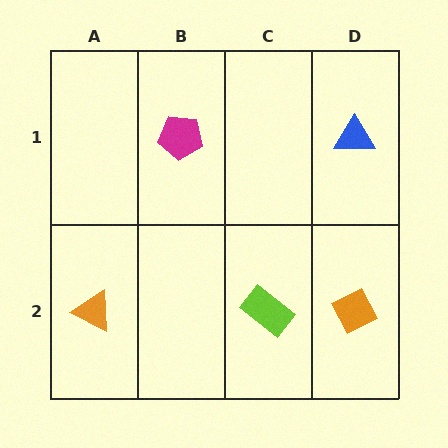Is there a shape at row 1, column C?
No, that cell is empty.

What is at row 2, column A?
An orange triangle.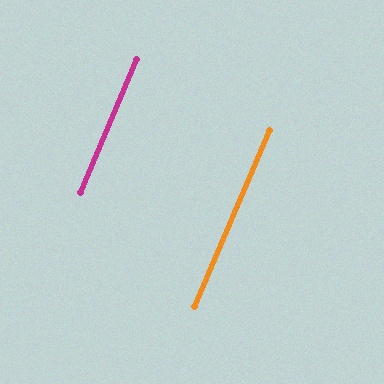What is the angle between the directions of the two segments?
Approximately 0 degrees.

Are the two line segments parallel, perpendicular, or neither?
Parallel — their directions differ by only 0.2°.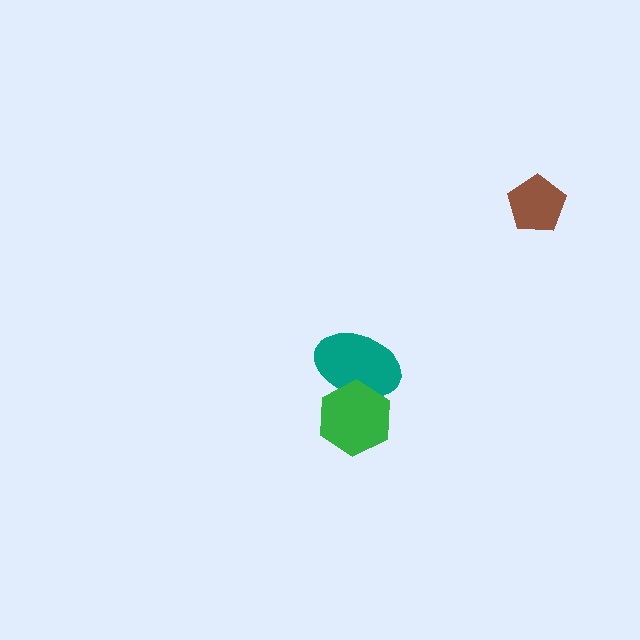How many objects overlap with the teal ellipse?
1 object overlaps with the teal ellipse.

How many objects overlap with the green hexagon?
1 object overlaps with the green hexagon.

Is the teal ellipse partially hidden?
Yes, it is partially covered by another shape.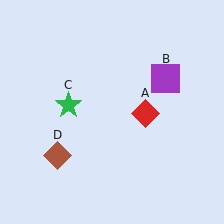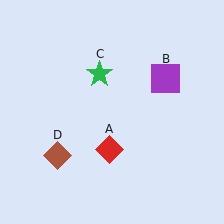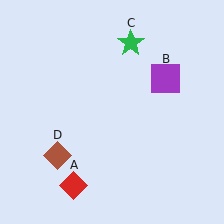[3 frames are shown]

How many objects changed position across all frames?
2 objects changed position: red diamond (object A), green star (object C).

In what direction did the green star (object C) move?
The green star (object C) moved up and to the right.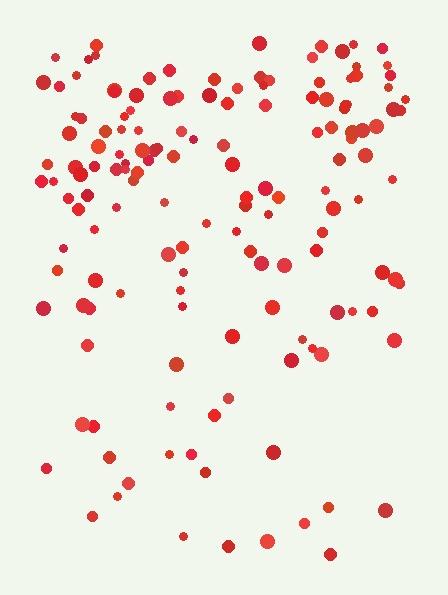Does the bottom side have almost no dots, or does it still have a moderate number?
Still a moderate number, just noticeably fewer than the top.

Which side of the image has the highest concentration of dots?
The top.